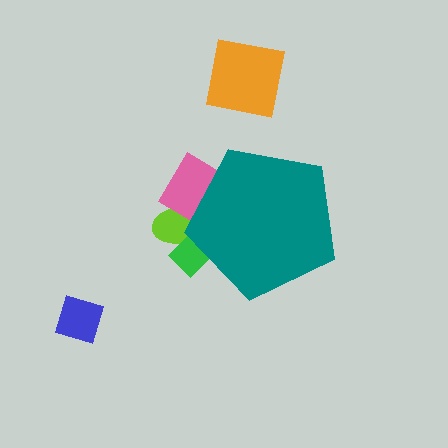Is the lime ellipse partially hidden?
Yes, the lime ellipse is partially hidden behind the teal pentagon.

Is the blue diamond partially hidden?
No, the blue diamond is fully visible.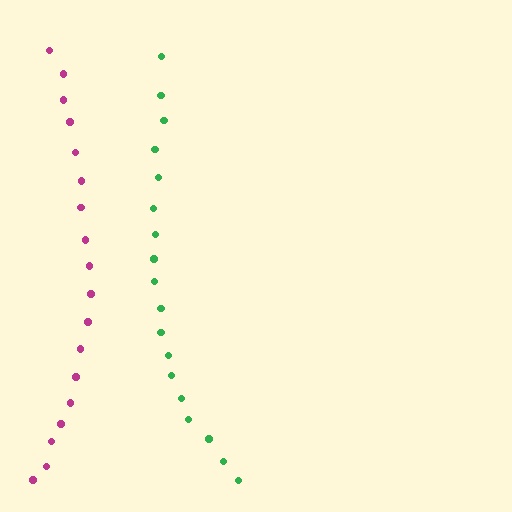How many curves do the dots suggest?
There are 2 distinct paths.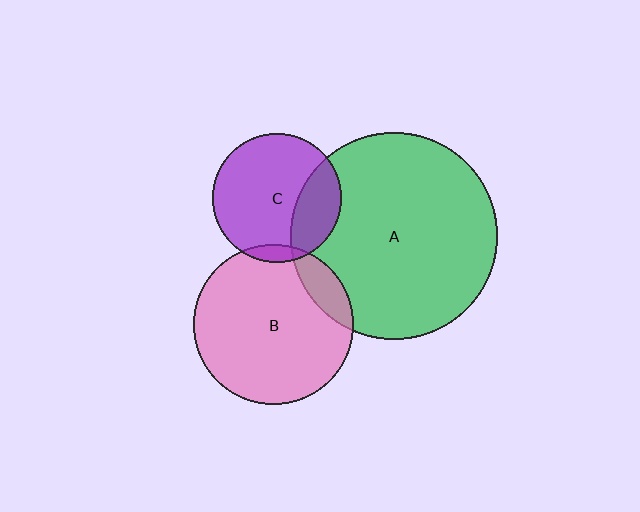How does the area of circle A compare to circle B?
Approximately 1.7 times.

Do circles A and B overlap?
Yes.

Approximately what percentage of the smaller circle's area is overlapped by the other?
Approximately 10%.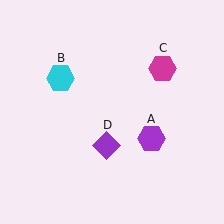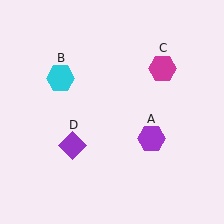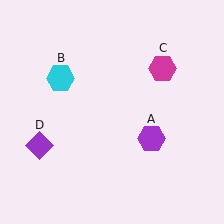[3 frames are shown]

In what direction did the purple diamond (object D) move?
The purple diamond (object D) moved left.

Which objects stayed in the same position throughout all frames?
Purple hexagon (object A) and cyan hexagon (object B) and magenta hexagon (object C) remained stationary.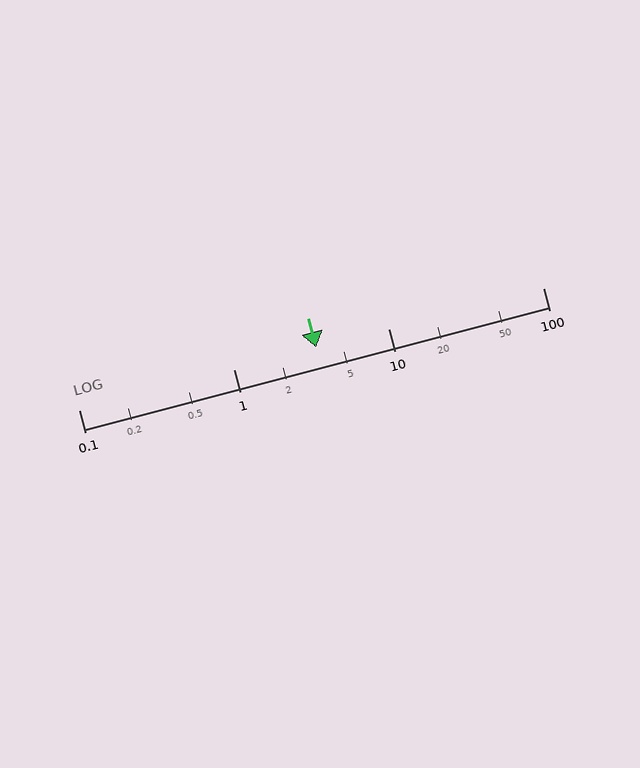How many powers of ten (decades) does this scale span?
The scale spans 3 decades, from 0.1 to 100.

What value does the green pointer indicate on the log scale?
The pointer indicates approximately 3.4.